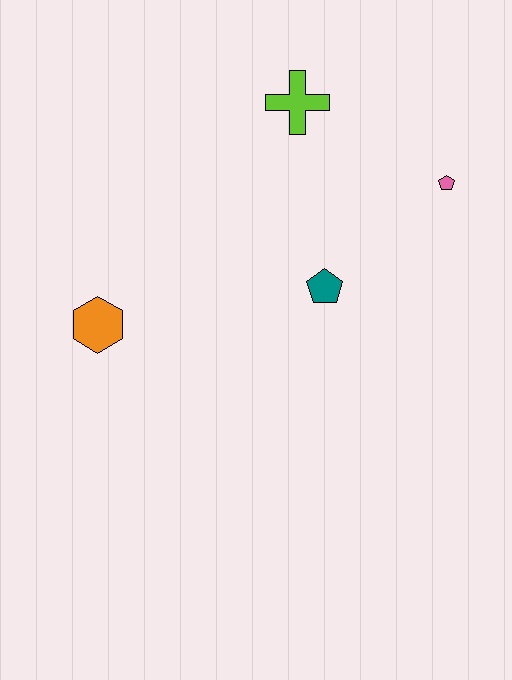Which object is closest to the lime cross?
The pink pentagon is closest to the lime cross.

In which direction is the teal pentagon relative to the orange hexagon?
The teal pentagon is to the right of the orange hexagon.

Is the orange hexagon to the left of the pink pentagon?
Yes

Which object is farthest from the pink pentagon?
The orange hexagon is farthest from the pink pentagon.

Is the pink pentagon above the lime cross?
No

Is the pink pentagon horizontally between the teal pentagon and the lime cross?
No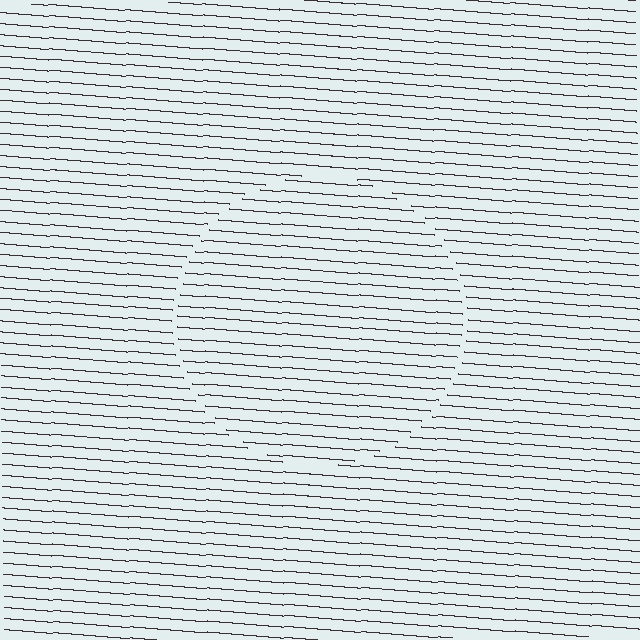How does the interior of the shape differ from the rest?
The interior of the shape contains the same grating, shifted by half a period — the contour is defined by the phase discontinuity where line-ends from the inner and outer gratings abut.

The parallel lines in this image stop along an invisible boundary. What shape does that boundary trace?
An illusory circle. The interior of the shape contains the same grating, shifted by half a period — the contour is defined by the phase discontinuity where line-ends from the inner and outer gratings abut.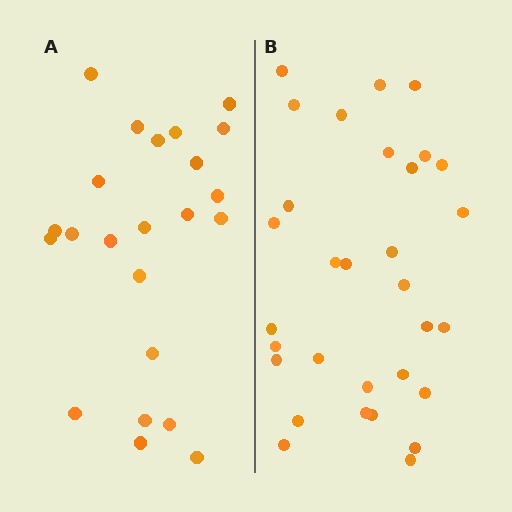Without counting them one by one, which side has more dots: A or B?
Region B (the right region) has more dots.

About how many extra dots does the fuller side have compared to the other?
Region B has roughly 8 or so more dots than region A.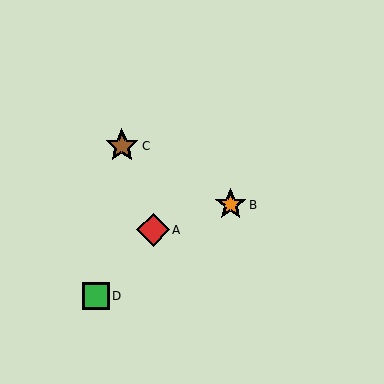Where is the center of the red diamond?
The center of the red diamond is at (153, 230).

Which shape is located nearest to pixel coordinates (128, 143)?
The brown star (labeled C) at (122, 146) is nearest to that location.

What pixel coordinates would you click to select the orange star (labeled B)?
Click at (231, 205) to select the orange star B.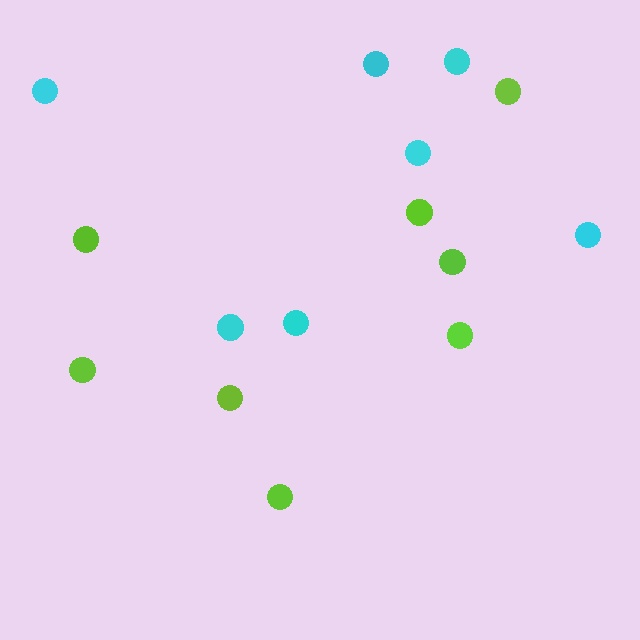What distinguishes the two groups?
There are 2 groups: one group of lime circles (8) and one group of cyan circles (7).